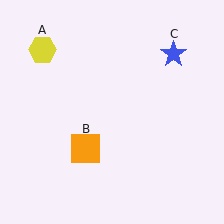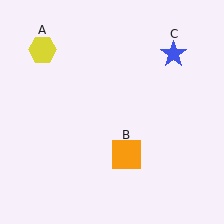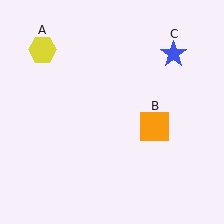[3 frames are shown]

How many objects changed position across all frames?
1 object changed position: orange square (object B).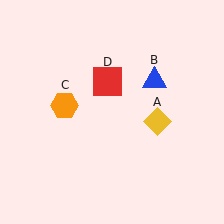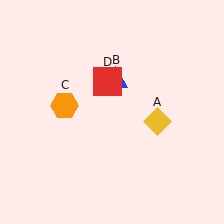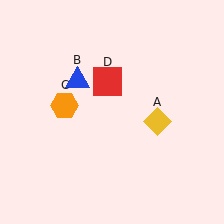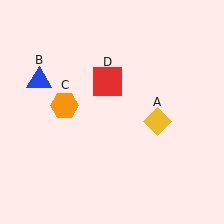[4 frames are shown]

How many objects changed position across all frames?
1 object changed position: blue triangle (object B).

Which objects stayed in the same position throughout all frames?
Yellow diamond (object A) and orange hexagon (object C) and red square (object D) remained stationary.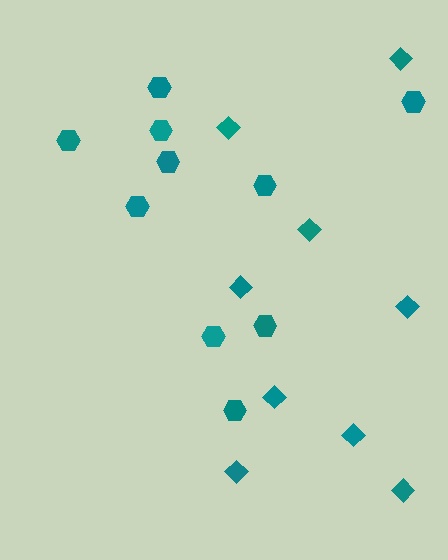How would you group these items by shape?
There are 2 groups: one group of hexagons (10) and one group of diamonds (9).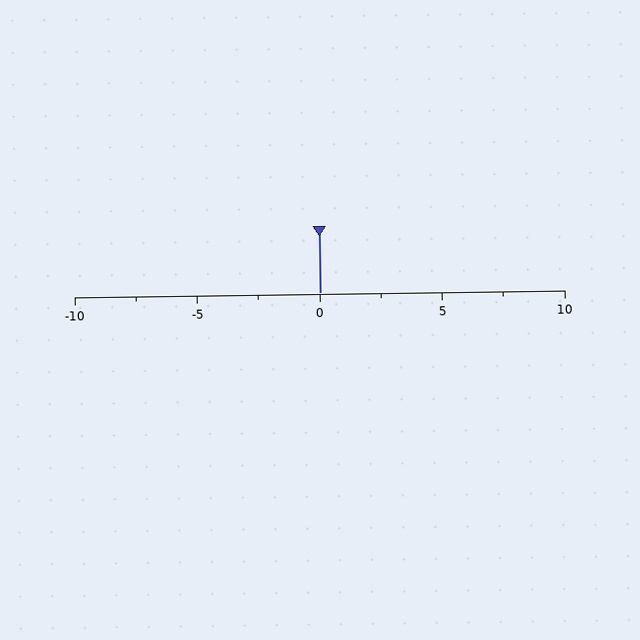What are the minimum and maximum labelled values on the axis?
The axis runs from -10 to 10.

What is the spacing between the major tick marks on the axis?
The major ticks are spaced 5 apart.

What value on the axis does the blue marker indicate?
The marker indicates approximately 0.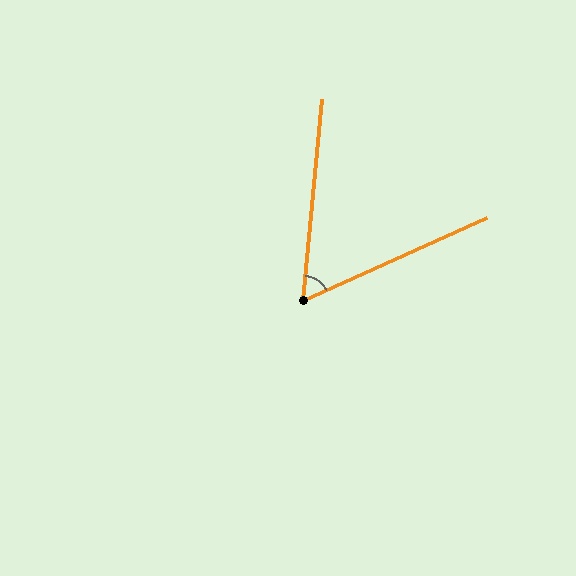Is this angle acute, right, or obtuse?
It is acute.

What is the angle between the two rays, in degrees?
Approximately 60 degrees.